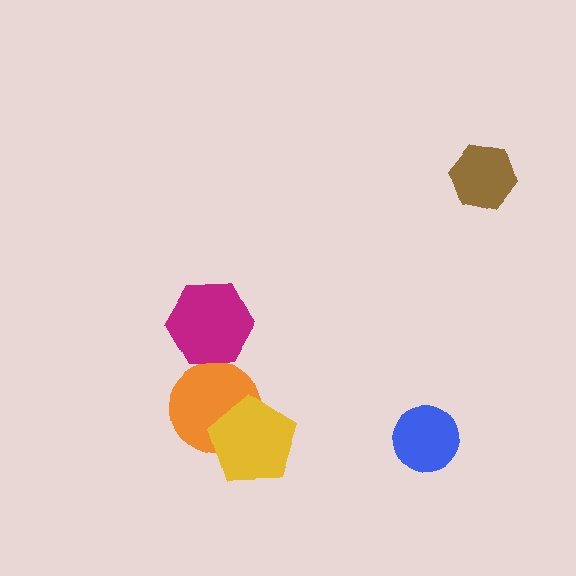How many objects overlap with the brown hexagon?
0 objects overlap with the brown hexagon.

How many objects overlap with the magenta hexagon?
0 objects overlap with the magenta hexagon.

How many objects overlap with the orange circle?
1 object overlaps with the orange circle.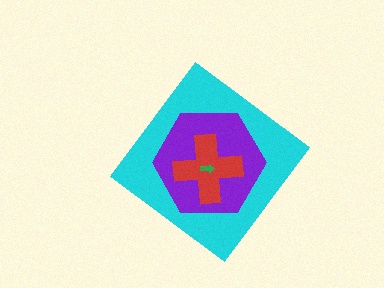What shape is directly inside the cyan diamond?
The purple hexagon.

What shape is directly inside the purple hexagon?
The red cross.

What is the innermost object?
The green arrow.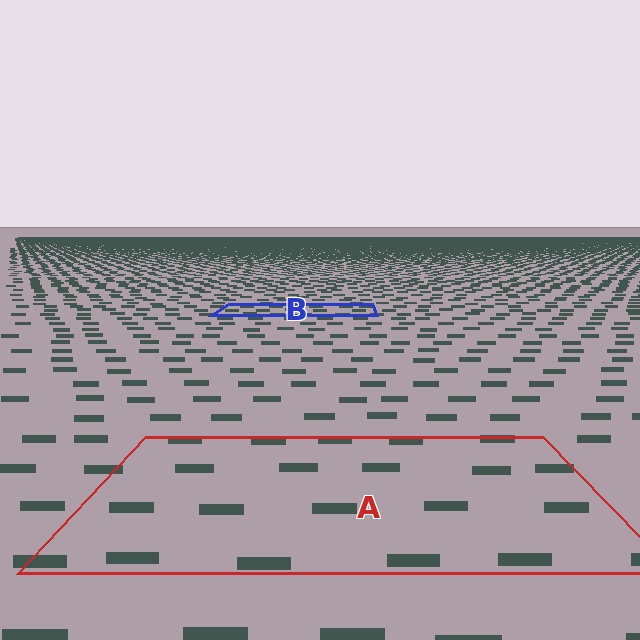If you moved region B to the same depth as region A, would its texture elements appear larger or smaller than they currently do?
They would appear larger. At a closer depth, the same texture elements are projected at a bigger on-screen size.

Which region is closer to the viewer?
Region A is closer. The texture elements there are larger and more spread out.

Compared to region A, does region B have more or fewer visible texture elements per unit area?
Region B has more texture elements per unit area — they are packed more densely because it is farther away.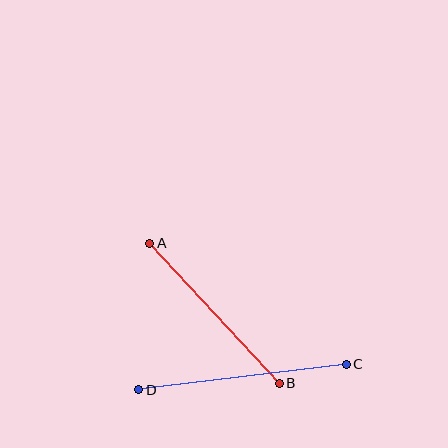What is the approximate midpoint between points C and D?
The midpoint is at approximately (242, 377) pixels.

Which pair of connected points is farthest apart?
Points C and D are farthest apart.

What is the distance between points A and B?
The distance is approximately 191 pixels.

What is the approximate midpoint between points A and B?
The midpoint is at approximately (215, 313) pixels.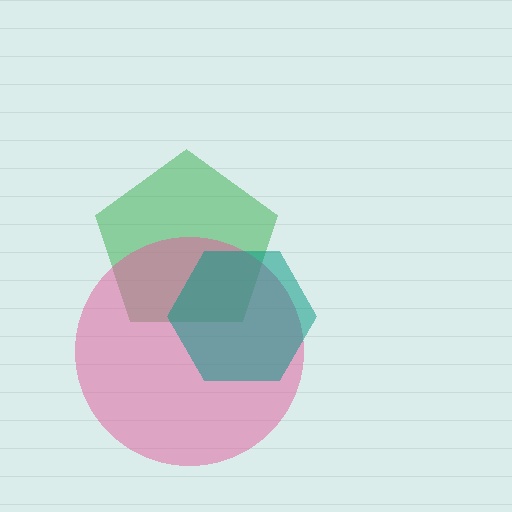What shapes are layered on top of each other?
The layered shapes are: a green pentagon, a pink circle, a teal hexagon.